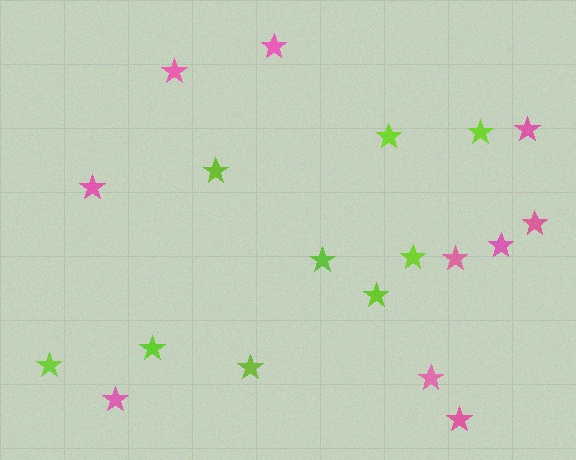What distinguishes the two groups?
There are 2 groups: one group of pink stars (10) and one group of lime stars (9).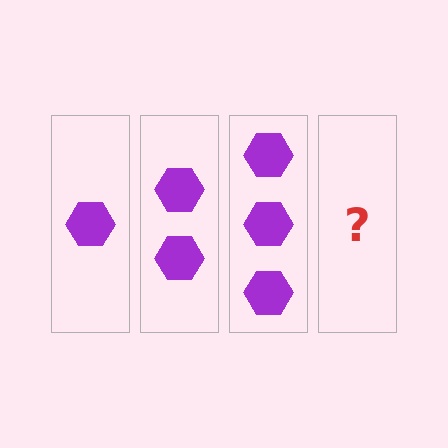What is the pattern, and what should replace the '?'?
The pattern is that each step adds one more hexagon. The '?' should be 4 hexagons.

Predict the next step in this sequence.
The next step is 4 hexagons.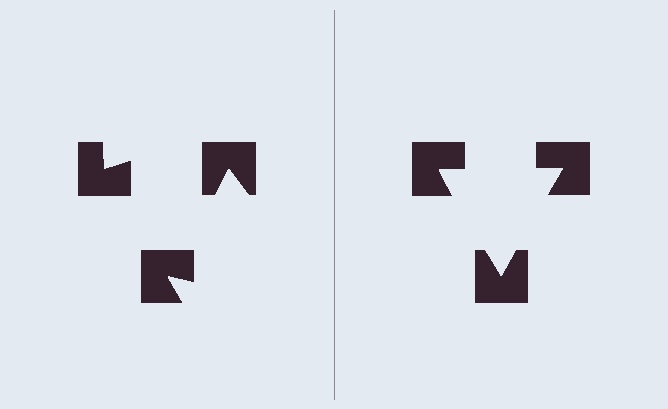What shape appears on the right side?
An illusory triangle.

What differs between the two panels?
The notched squares are positioned identically on both sides; only the wedge orientations differ. On the right they align to a triangle; on the left they are misaligned.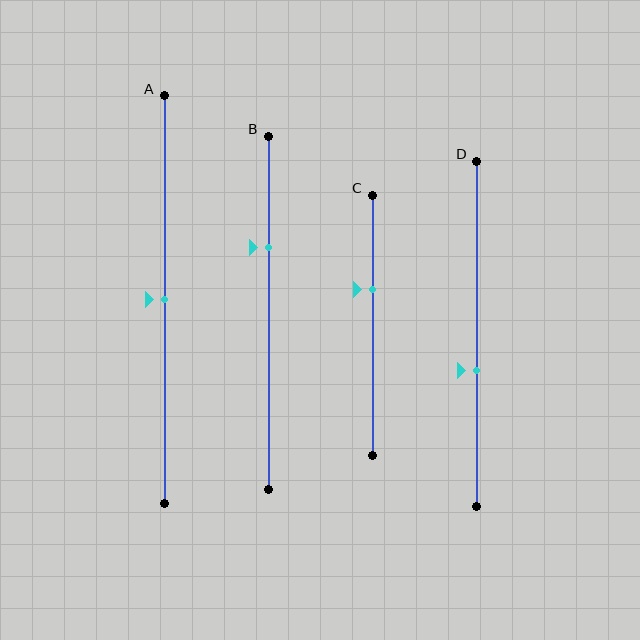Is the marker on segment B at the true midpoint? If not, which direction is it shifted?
No, the marker on segment B is shifted upward by about 19% of the segment length.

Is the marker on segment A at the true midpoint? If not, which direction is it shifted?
Yes, the marker on segment A is at the true midpoint.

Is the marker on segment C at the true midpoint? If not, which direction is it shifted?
No, the marker on segment C is shifted upward by about 14% of the segment length.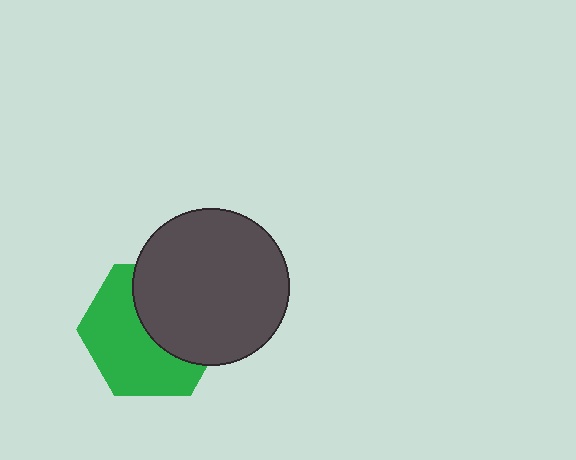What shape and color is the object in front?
The object in front is a dark gray circle.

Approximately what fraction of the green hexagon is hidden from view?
Roughly 45% of the green hexagon is hidden behind the dark gray circle.